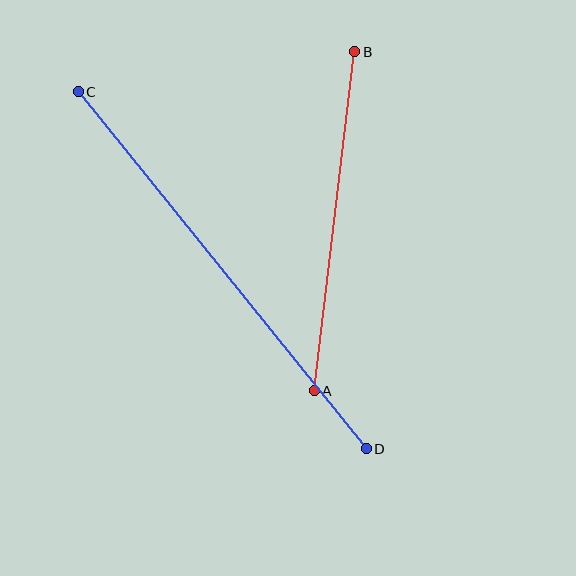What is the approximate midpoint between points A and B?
The midpoint is at approximately (335, 221) pixels.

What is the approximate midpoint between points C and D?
The midpoint is at approximately (222, 270) pixels.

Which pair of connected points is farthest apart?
Points C and D are farthest apart.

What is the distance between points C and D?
The distance is approximately 459 pixels.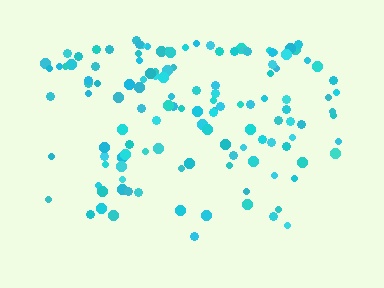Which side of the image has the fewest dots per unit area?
The bottom.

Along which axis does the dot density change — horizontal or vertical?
Vertical.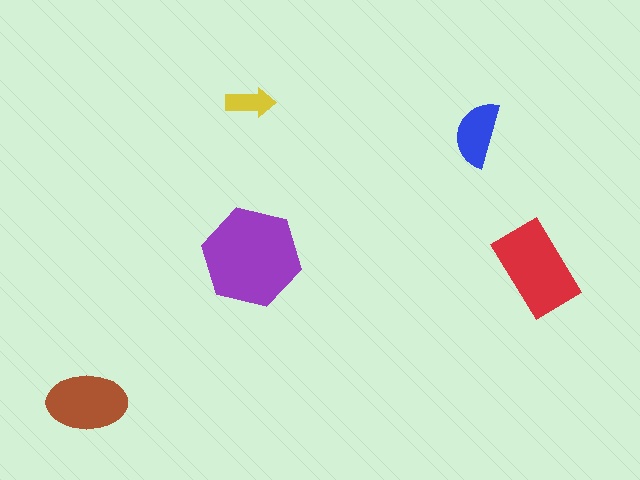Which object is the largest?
The purple hexagon.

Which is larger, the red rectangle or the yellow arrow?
The red rectangle.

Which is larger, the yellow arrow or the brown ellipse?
The brown ellipse.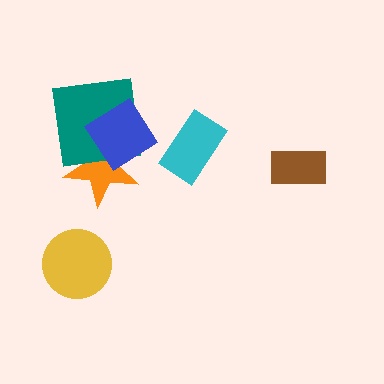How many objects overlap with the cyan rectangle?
0 objects overlap with the cyan rectangle.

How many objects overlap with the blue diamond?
2 objects overlap with the blue diamond.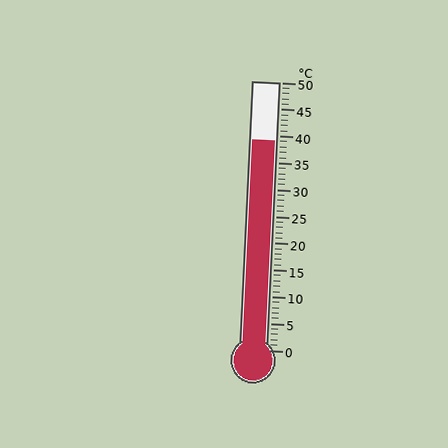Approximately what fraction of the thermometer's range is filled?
The thermometer is filled to approximately 80% of its range.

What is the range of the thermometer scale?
The thermometer scale ranges from 0°C to 50°C.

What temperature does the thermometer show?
The thermometer shows approximately 39°C.